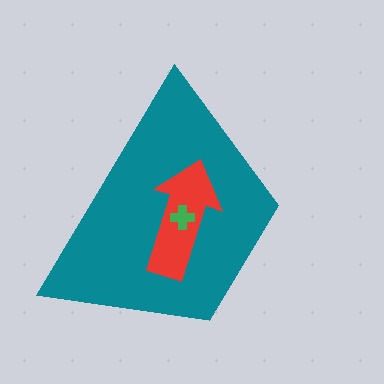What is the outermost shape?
The teal trapezoid.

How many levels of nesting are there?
3.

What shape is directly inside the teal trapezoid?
The red arrow.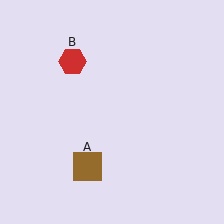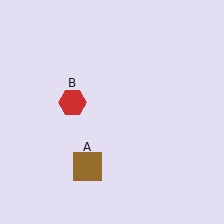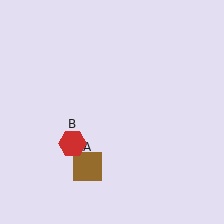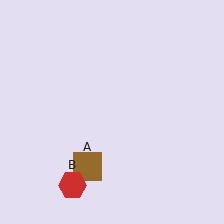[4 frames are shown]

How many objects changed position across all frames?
1 object changed position: red hexagon (object B).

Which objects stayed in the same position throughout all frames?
Brown square (object A) remained stationary.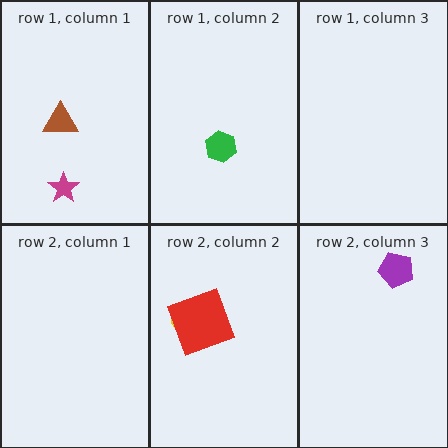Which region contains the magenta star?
The row 1, column 1 region.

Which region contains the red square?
The row 2, column 2 region.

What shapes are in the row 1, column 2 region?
The green hexagon.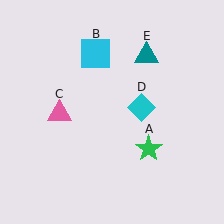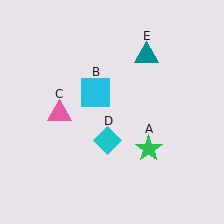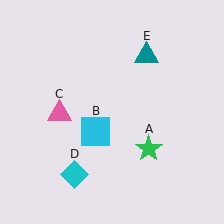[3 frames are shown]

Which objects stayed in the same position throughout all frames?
Green star (object A) and pink triangle (object C) and teal triangle (object E) remained stationary.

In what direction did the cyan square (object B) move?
The cyan square (object B) moved down.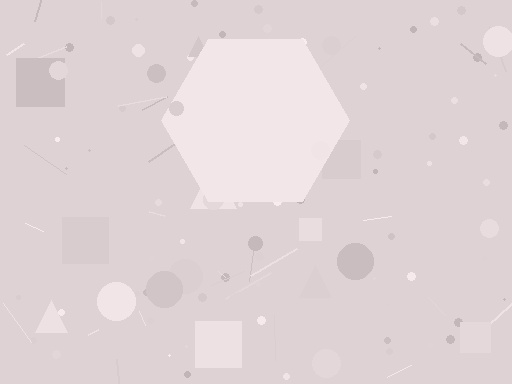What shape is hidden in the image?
A hexagon is hidden in the image.